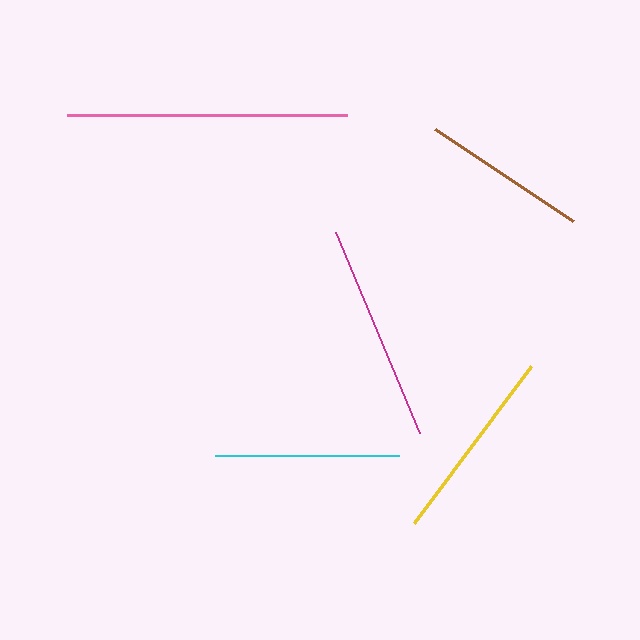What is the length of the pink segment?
The pink segment is approximately 280 pixels long.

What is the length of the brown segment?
The brown segment is approximately 166 pixels long.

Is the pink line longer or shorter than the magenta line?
The pink line is longer than the magenta line.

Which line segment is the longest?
The pink line is the longest at approximately 280 pixels.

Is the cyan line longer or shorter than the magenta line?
The magenta line is longer than the cyan line.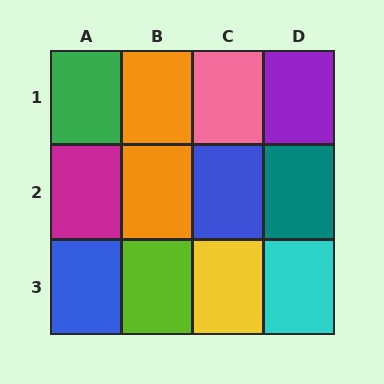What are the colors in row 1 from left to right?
Green, orange, pink, purple.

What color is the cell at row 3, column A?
Blue.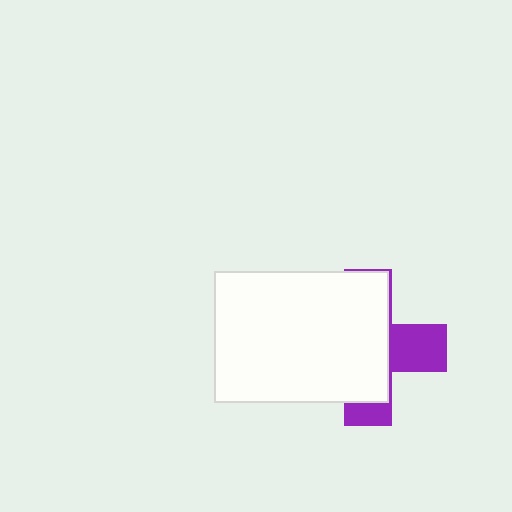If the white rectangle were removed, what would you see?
You would see the complete purple cross.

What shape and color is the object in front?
The object in front is a white rectangle.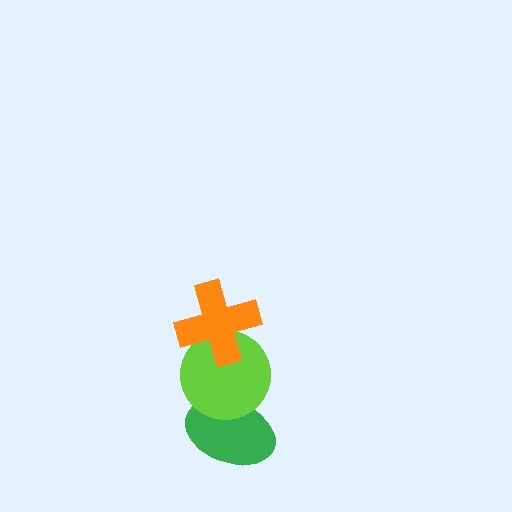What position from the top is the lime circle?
The lime circle is 2nd from the top.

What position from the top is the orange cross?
The orange cross is 1st from the top.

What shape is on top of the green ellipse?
The lime circle is on top of the green ellipse.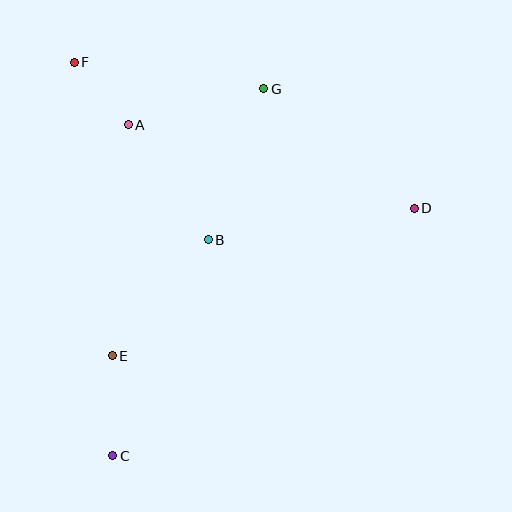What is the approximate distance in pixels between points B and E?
The distance between B and E is approximately 151 pixels.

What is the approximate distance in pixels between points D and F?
The distance between D and F is approximately 370 pixels.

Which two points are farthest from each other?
Points C and G are farthest from each other.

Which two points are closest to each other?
Points A and F are closest to each other.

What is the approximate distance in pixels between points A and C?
The distance between A and C is approximately 331 pixels.